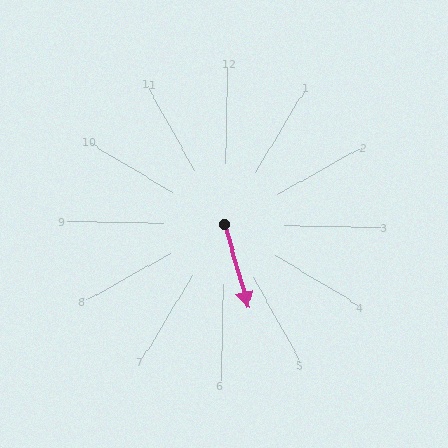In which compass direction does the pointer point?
South.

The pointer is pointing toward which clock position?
Roughly 5 o'clock.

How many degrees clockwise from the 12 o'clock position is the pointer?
Approximately 163 degrees.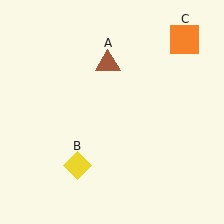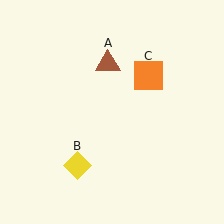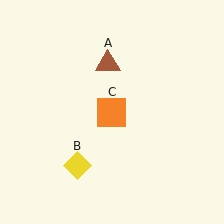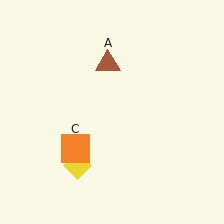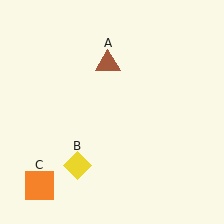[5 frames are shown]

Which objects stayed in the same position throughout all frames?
Brown triangle (object A) and yellow diamond (object B) remained stationary.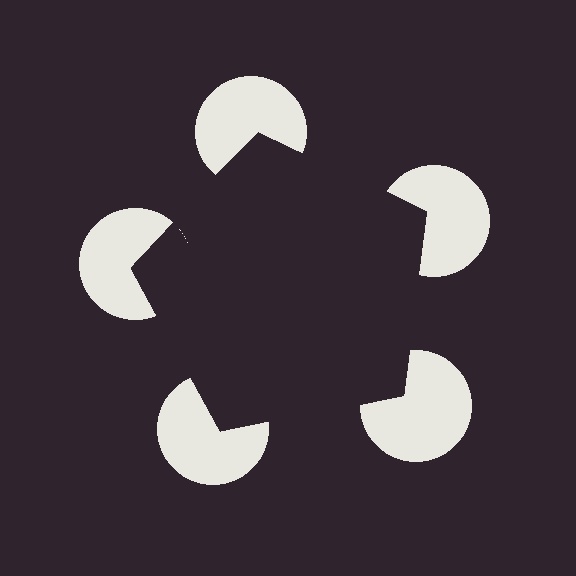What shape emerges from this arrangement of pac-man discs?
An illusory pentagon — its edges are inferred from the aligned wedge cuts in the pac-man discs, not physically drawn.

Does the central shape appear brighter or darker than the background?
It typically appears slightly darker than the background, even though no actual brightness change is drawn.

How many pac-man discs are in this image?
There are 5 — one at each vertex of the illusory pentagon.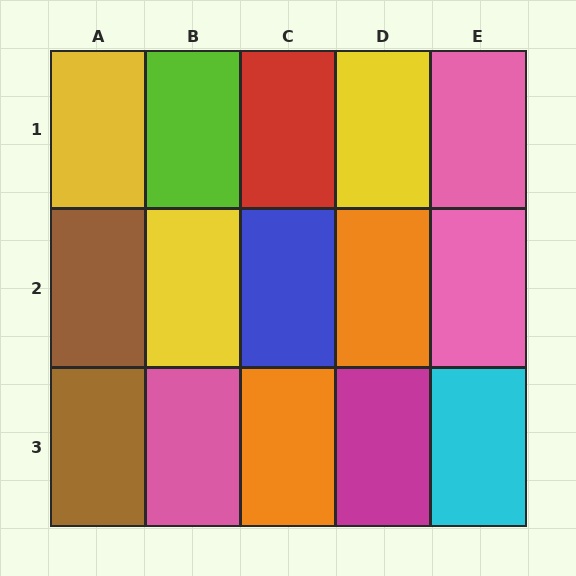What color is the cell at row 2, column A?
Brown.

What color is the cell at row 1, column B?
Lime.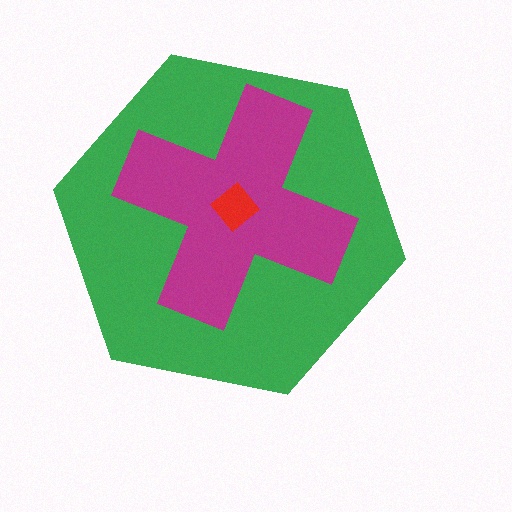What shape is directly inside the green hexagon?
The magenta cross.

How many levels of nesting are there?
3.